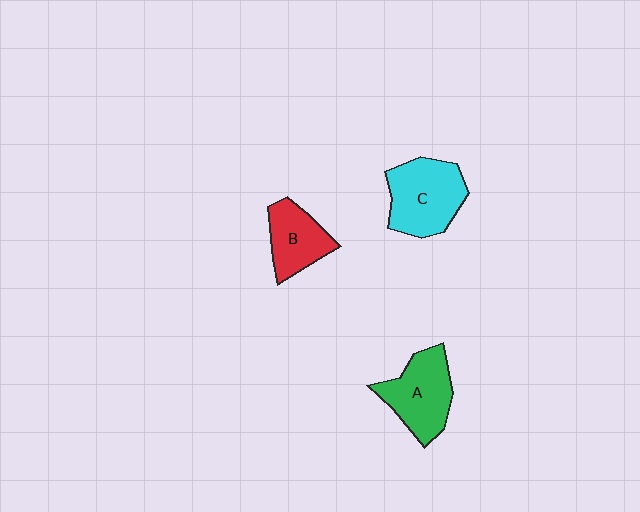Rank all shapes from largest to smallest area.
From largest to smallest: C (cyan), A (green), B (red).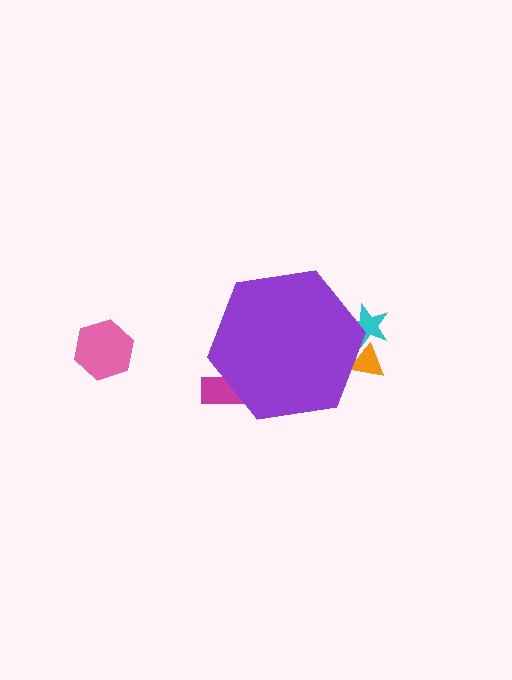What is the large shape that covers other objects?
A purple hexagon.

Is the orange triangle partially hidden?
Yes, the orange triangle is partially hidden behind the purple hexagon.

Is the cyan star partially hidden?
Yes, the cyan star is partially hidden behind the purple hexagon.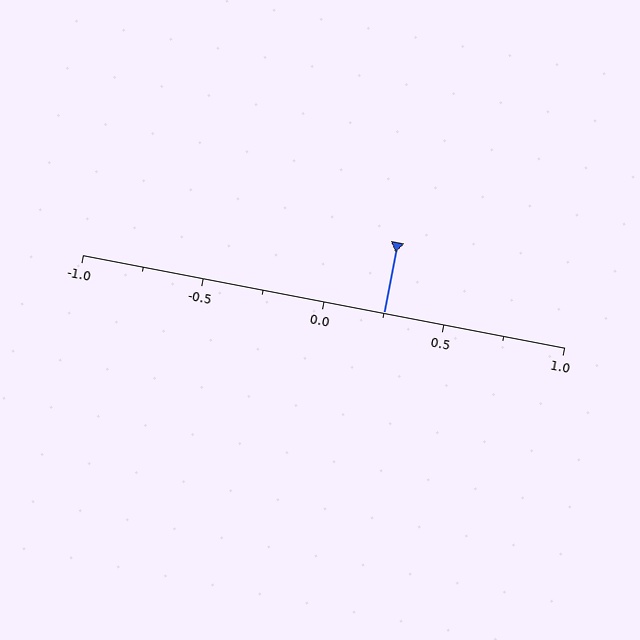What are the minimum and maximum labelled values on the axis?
The axis runs from -1.0 to 1.0.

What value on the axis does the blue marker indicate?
The marker indicates approximately 0.25.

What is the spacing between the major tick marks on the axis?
The major ticks are spaced 0.5 apart.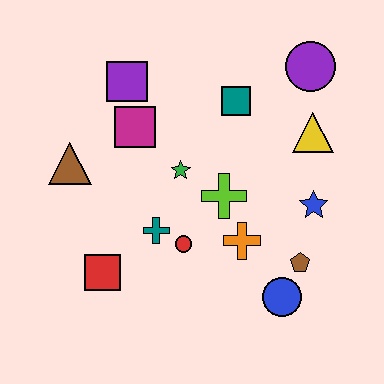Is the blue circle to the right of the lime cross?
Yes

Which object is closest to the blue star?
The brown pentagon is closest to the blue star.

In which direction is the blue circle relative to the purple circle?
The blue circle is below the purple circle.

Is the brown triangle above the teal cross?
Yes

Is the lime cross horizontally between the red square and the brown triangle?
No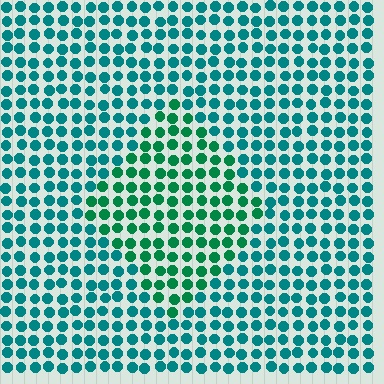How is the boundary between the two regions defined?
The boundary is defined purely by a slight shift in hue (about 29 degrees). Spacing, size, and orientation are identical on both sides.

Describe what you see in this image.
The image is filled with small teal elements in a uniform arrangement. A diamond-shaped region is visible where the elements are tinted to a slightly different hue, forming a subtle color boundary.